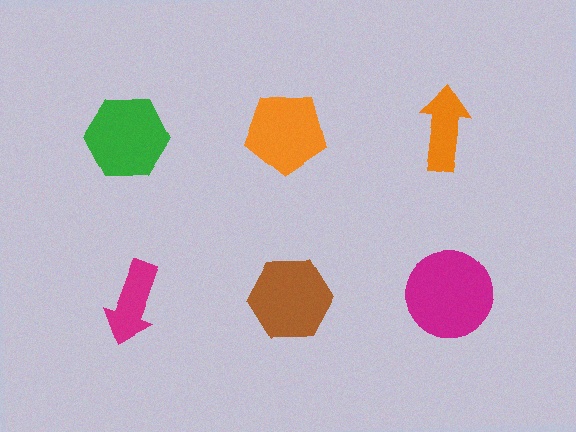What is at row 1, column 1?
A green hexagon.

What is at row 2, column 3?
A magenta circle.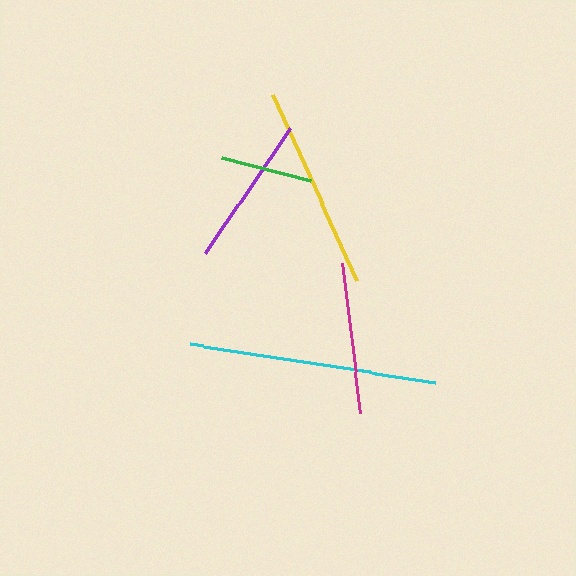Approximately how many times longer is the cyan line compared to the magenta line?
The cyan line is approximately 1.7 times the length of the magenta line.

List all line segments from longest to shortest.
From longest to shortest: cyan, yellow, magenta, purple, green.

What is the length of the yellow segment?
The yellow segment is approximately 204 pixels long.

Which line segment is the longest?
The cyan line is the longest at approximately 249 pixels.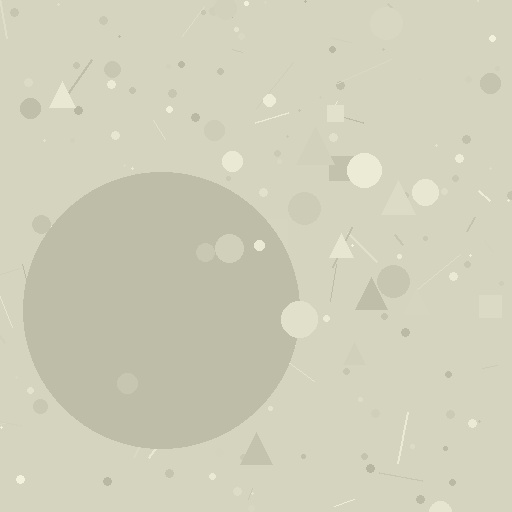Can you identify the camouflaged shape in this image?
The camouflaged shape is a circle.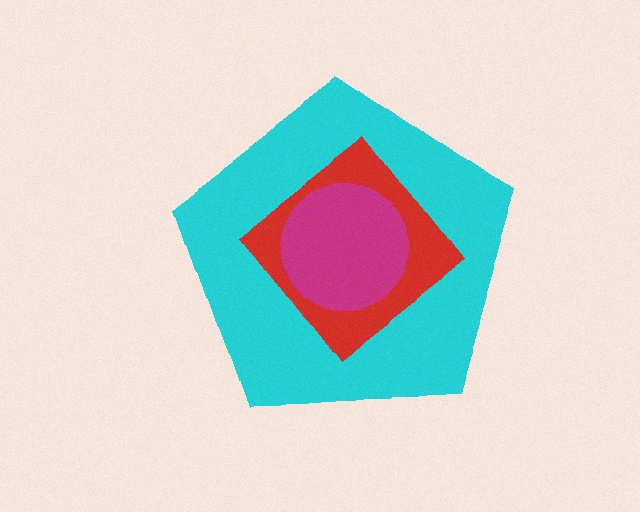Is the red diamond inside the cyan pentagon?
Yes.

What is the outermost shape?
The cyan pentagon.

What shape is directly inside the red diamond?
The magenta circle.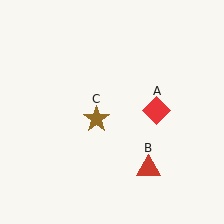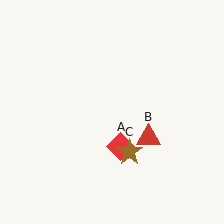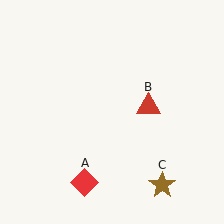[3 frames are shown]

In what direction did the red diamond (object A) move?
The red diamond (object A) moved down and to the left.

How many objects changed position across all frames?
3 objects changed position: red diamond (object A), red triangle (object B), brown star (object C).